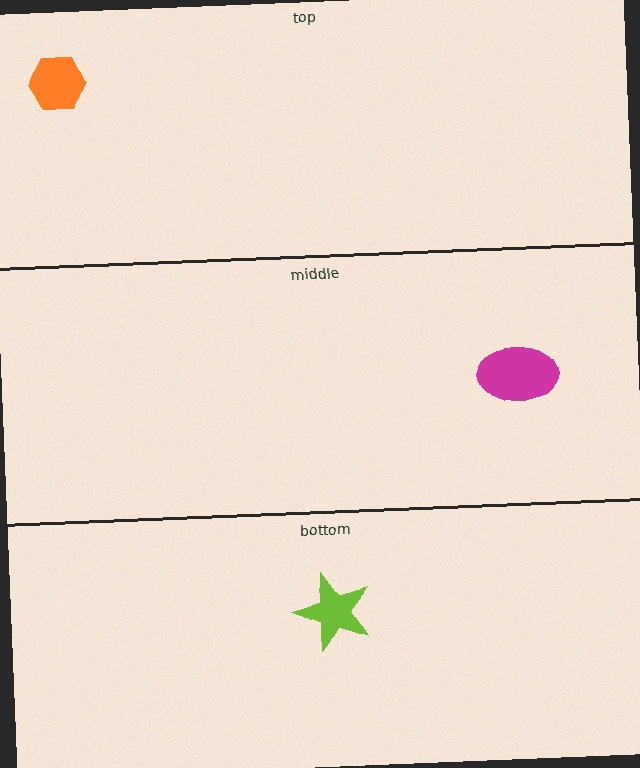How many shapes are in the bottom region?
1.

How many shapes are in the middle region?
1.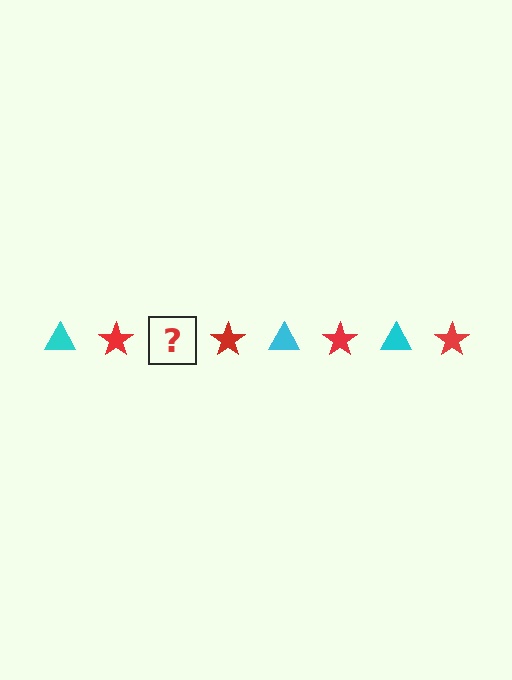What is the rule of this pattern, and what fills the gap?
The rule is that the pattern alternates between cyan triangle and red star. The gap should be filled with a cyan triangle.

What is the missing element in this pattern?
The missing element is a cyan triangle.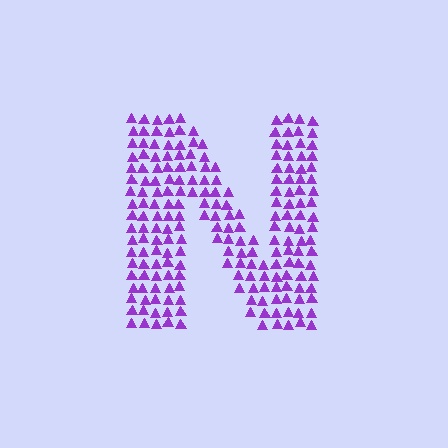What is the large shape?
The large shape is the letter N.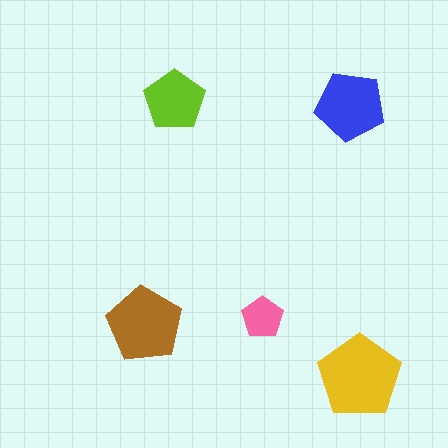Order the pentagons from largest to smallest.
the yellow one, the brown one, the blue one, the lime one, the pink one.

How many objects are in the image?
There are 5 objects in the image.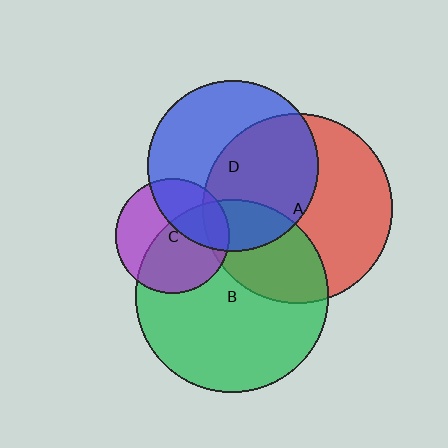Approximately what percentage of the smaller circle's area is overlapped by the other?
Approximately 55%.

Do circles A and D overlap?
Yes.